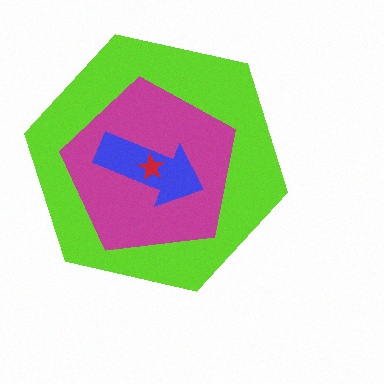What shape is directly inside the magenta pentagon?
The blue arrow.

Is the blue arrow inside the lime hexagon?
Yes.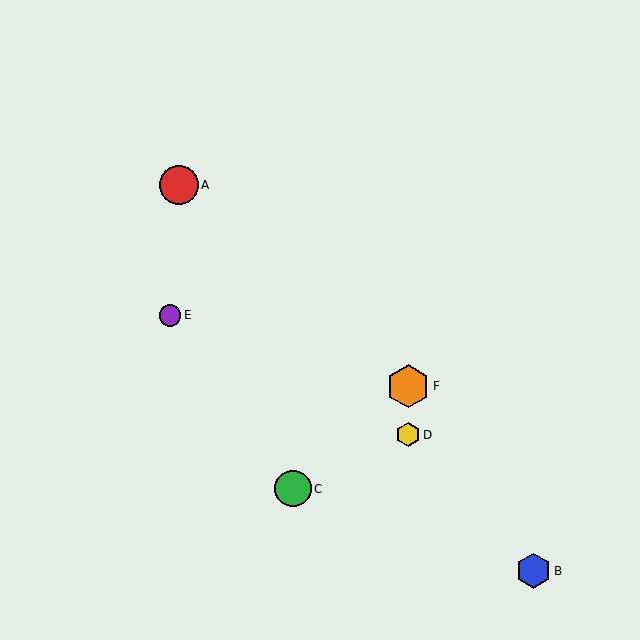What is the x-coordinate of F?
Object F is at x≈408.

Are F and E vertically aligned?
No, F is at x≈408 and E is at x≈170.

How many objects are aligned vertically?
2 objects (D, F) are aligned vertically.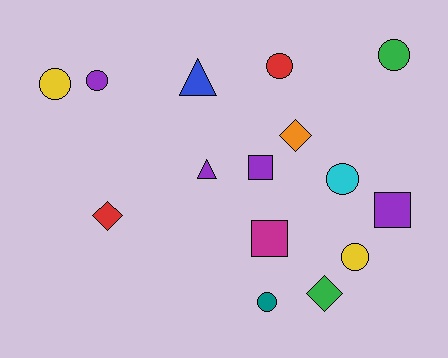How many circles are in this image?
There are 7 circles.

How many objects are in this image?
There are 15 objects.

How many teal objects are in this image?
There is 1 teal object.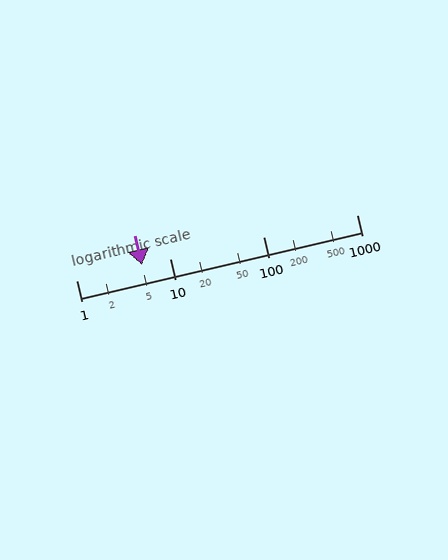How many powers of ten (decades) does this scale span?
The scale spans 3 decades, from 1 to 1000.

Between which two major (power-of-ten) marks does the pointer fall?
The pointer is between 1 and 10.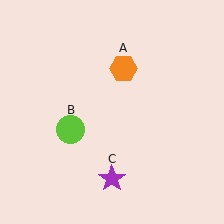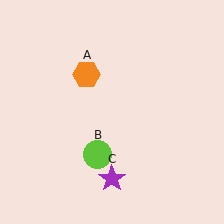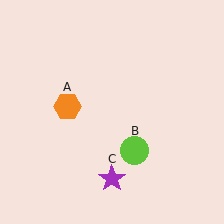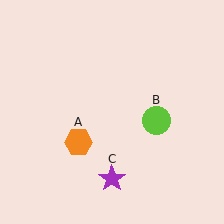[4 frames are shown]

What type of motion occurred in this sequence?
The orange hexagon (object A), lime circle (object B) rotated counterclockwise around the center of the scene.